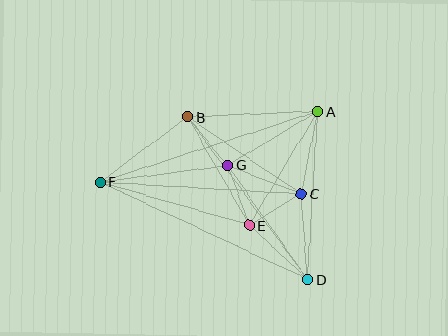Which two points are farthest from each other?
Points D and F are farthest from each other.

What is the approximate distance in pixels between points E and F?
The distance between E and F is approximately 155 pixels.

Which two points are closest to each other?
Points C and E are closest to each other.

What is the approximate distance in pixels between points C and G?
The distance between C and G is approximately 79 pixels.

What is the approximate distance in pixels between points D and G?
The distance between D and G is approximately 139 pixels.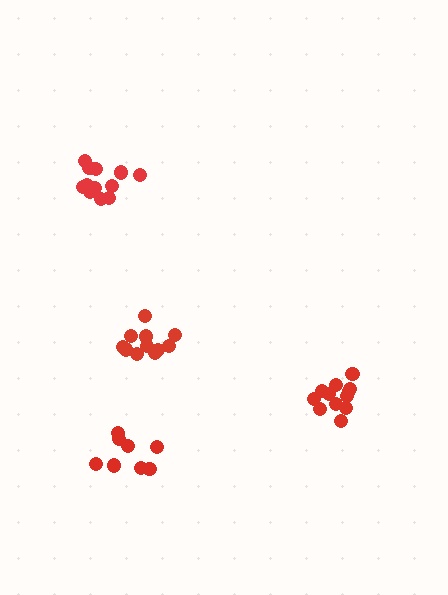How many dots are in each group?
Group 1: 8 dots, Group 2: 11 dots, Group 3: 13 dots, Group 4: 12 dots (44 total).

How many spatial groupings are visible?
There are 4 spatial groupings.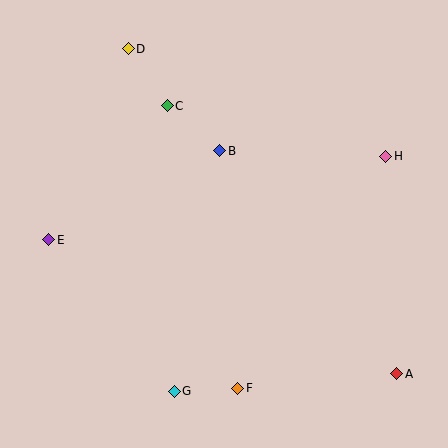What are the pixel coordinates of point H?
Point H is at (386, 156).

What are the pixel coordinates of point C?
Point C is at (167, 106).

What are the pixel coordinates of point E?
Point E is at (49, 240).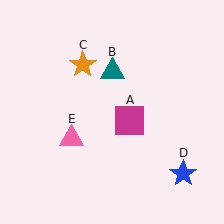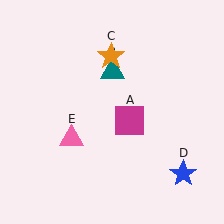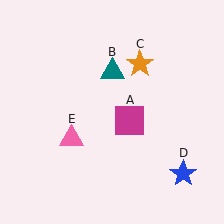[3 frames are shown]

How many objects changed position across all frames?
1 object changed position: orange star (object C).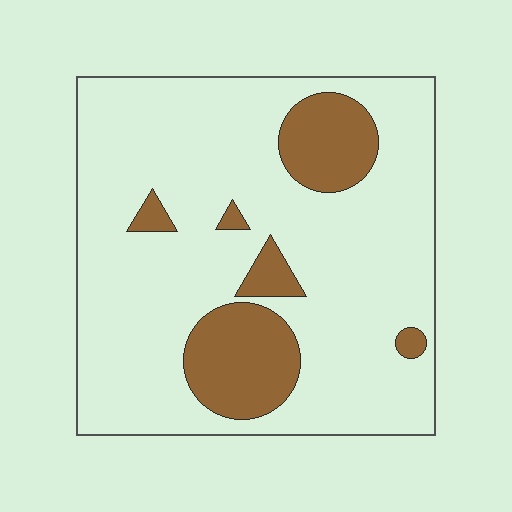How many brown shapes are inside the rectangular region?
6.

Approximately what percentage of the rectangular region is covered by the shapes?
Approximately 20%.